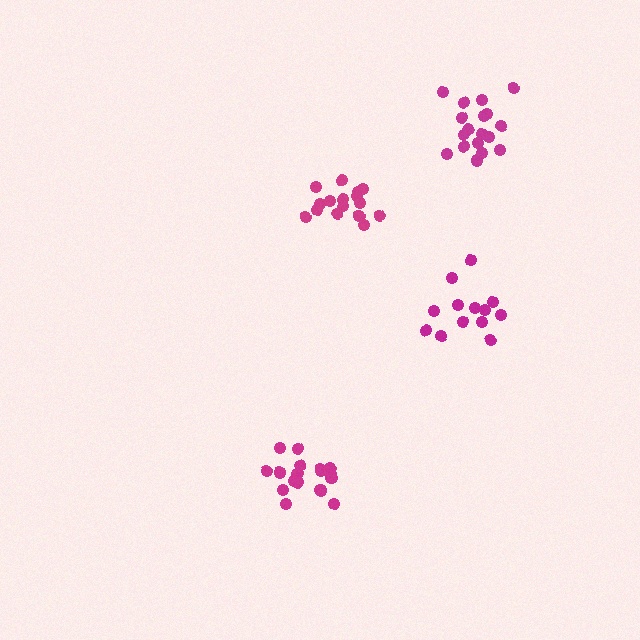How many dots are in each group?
Group 1: 16 dots, Group 2: 18 dots, Group 3: 13 dots, Group 4: 18 dots (65 total).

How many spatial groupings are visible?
There are 4 spatial groupings.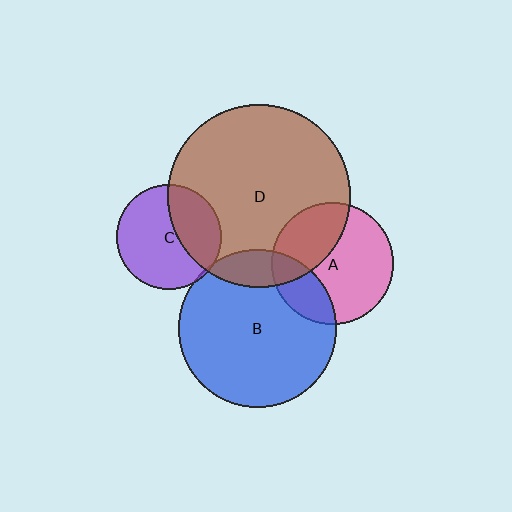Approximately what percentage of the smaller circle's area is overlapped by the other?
Approximately 15%.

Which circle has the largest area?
Circle D (brown).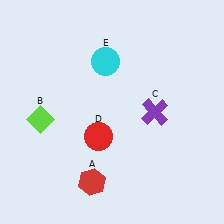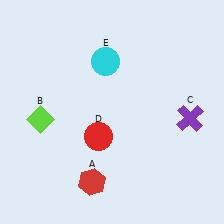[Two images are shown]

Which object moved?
The purple cross (C) moved right.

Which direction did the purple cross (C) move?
The purple cross (C) moved right.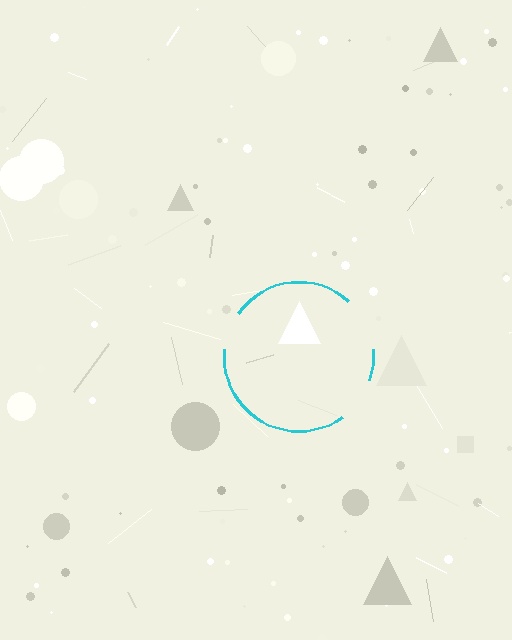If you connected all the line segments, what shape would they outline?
They would outline a circle.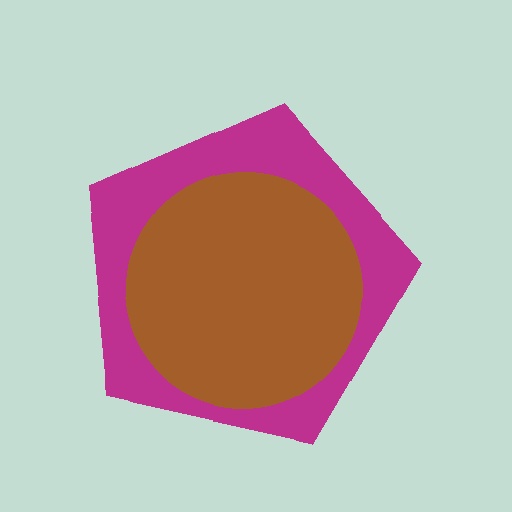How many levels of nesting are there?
2.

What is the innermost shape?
The brown circle.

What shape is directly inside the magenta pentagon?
The brown circle.